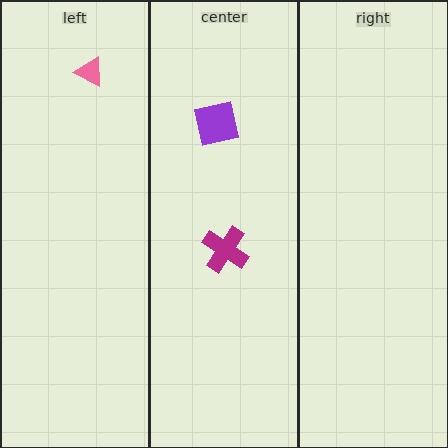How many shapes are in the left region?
1.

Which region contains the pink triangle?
The left region.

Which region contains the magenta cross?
The center region.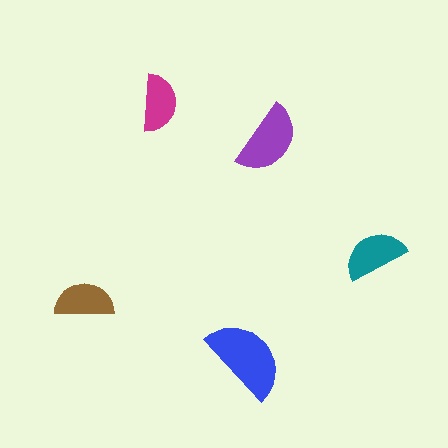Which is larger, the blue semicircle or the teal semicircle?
The blue one.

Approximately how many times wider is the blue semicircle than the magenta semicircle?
About 1.5 times wider.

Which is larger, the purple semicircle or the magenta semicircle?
The purple one.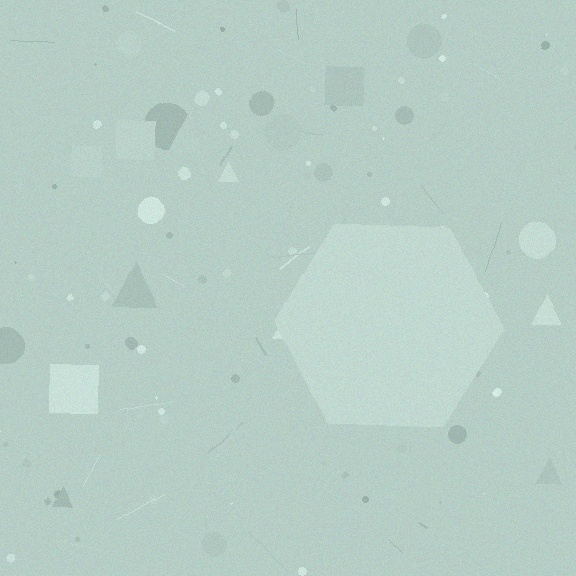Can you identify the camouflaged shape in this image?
The camouflaged shape is a hexagon.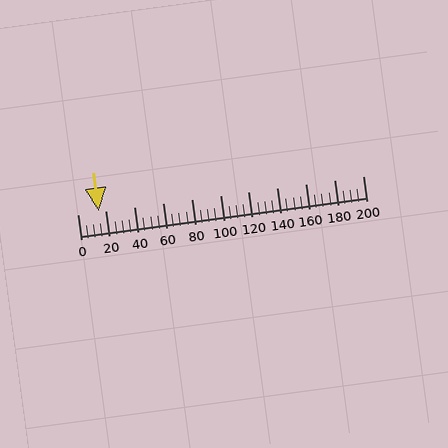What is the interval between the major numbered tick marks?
The major tick marks are spaced 20 units apart.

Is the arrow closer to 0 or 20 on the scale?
The arrow is closer to 20.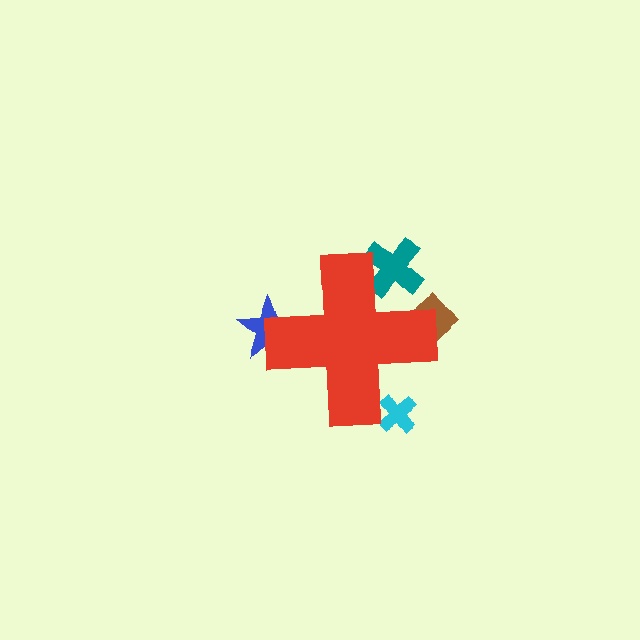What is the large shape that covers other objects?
A red cross.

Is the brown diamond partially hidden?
Yes, the brown diamond is partially hidden behind the red cross.